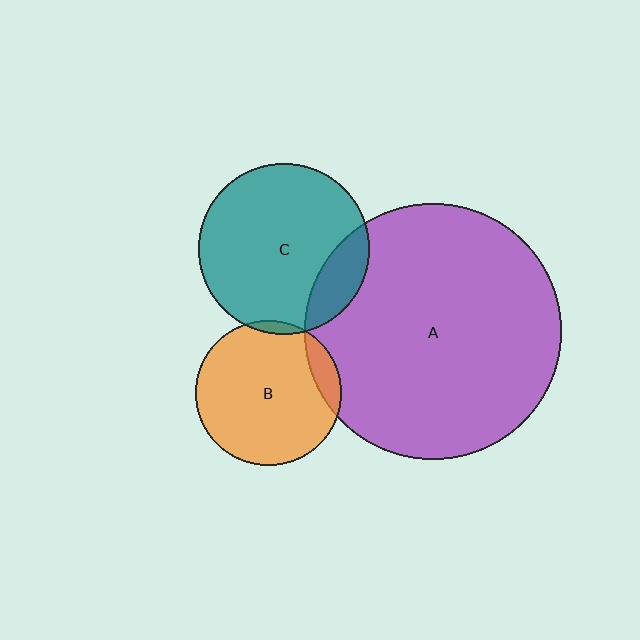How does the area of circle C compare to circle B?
Approximately 1.4 times.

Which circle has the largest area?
Circle A (purple).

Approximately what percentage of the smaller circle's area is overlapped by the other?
Approximately 15%.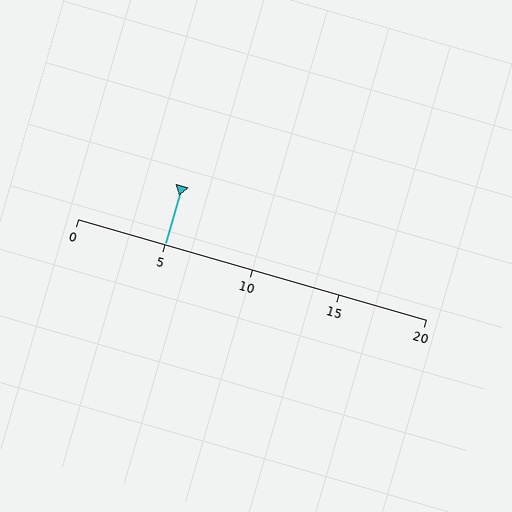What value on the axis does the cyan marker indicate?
The marker indicates approximately 5.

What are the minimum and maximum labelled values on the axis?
The axis runs from 0 to 20.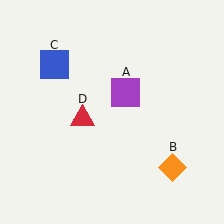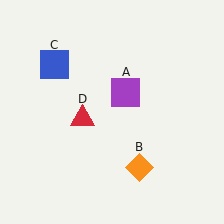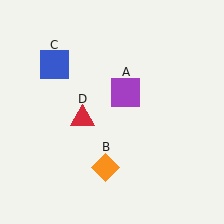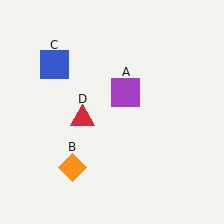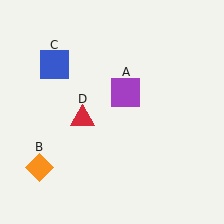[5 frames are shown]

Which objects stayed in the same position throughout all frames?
Purple square (object A) and blue square (object C) and red triangle (object D) remained stationary.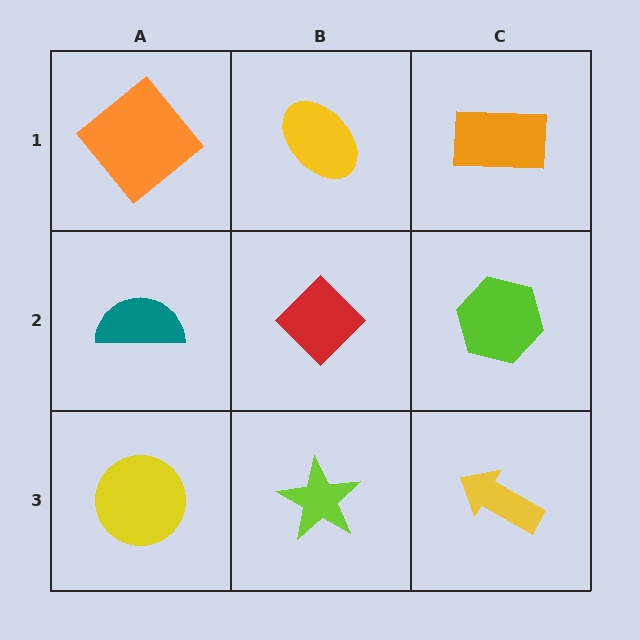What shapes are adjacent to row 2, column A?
An orange diamond (row 1, column A), a yellow circle (row 3, column A), a red diamond (row 2, column B).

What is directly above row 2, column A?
An orange diamond.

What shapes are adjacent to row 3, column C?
A lime hexagon (row 2, column C), a lime star (row 3, column B).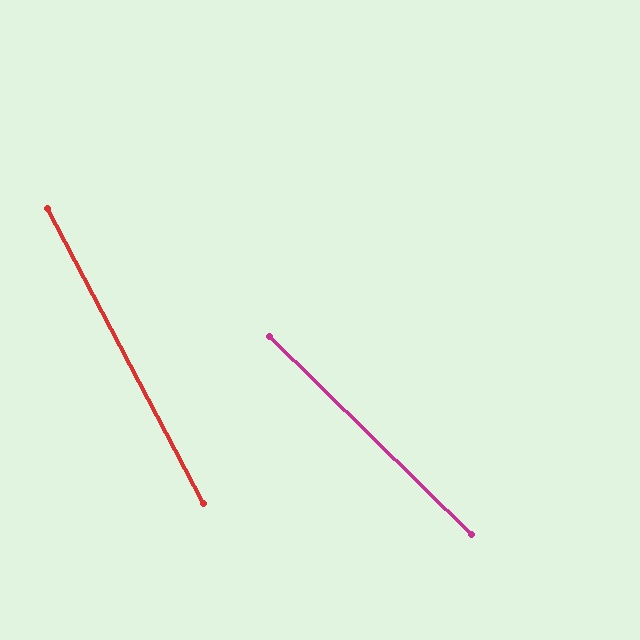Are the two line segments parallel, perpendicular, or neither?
Neither parallel nor perpendicular — they differ by about 18°.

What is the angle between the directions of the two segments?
Approximately 18 degrees.